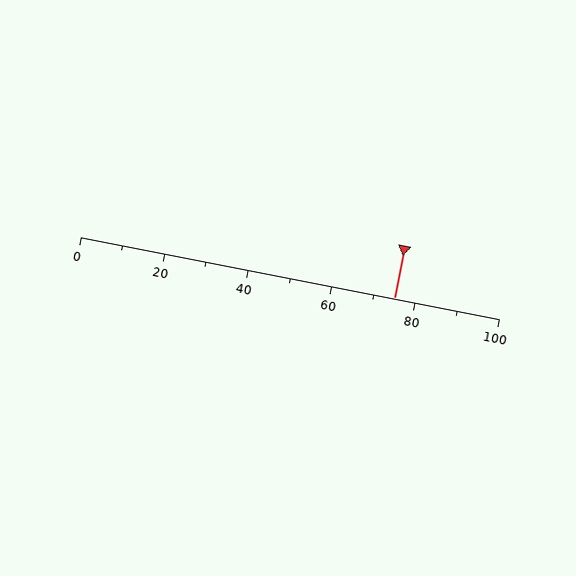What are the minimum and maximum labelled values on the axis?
The axis runs from 0 to 100.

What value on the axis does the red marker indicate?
The marker indicates approximately 75.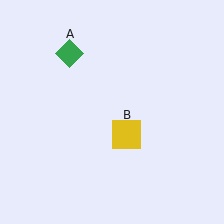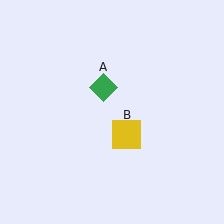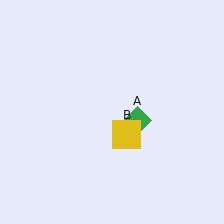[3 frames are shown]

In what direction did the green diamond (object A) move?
The green diamond (object A) moved down and to the right.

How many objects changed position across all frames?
1 object changed position: green diamond (object A).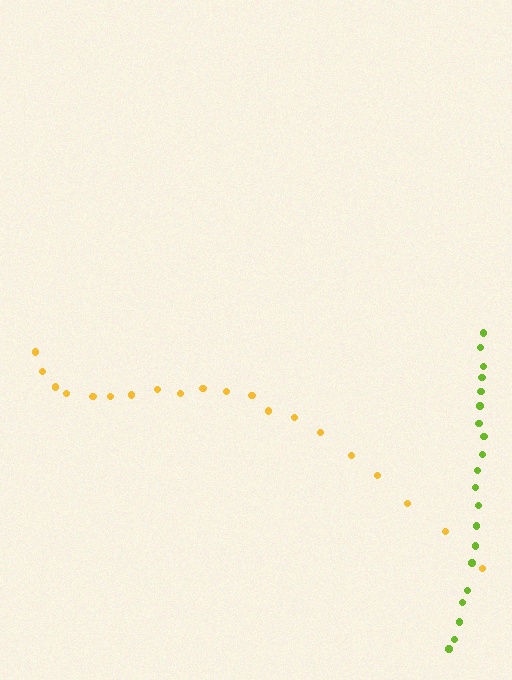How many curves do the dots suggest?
There are 2 distinct paths.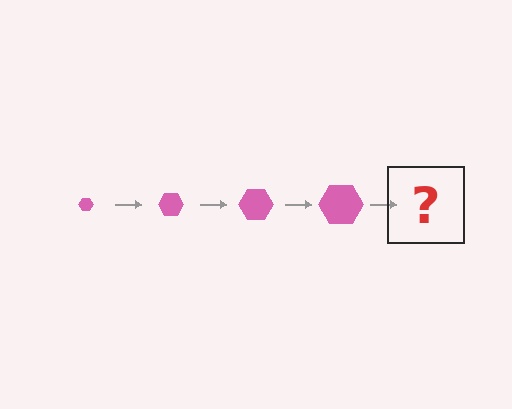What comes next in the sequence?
The next element should be a pink hexagon, larger than the previous one.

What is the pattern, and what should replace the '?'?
The pattern is that the hexagon gets progressively larger each step. The '?' should be a pink hexagon, larger than the previous one.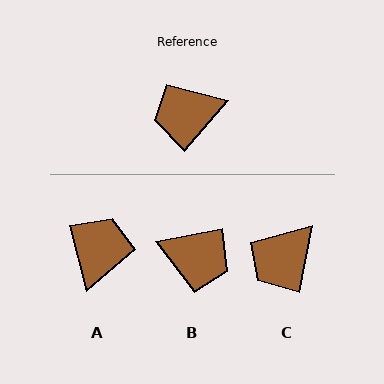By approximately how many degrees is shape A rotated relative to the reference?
Approximately 125 degrees clockwise.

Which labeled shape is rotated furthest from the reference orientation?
B, about 142 degrees away.